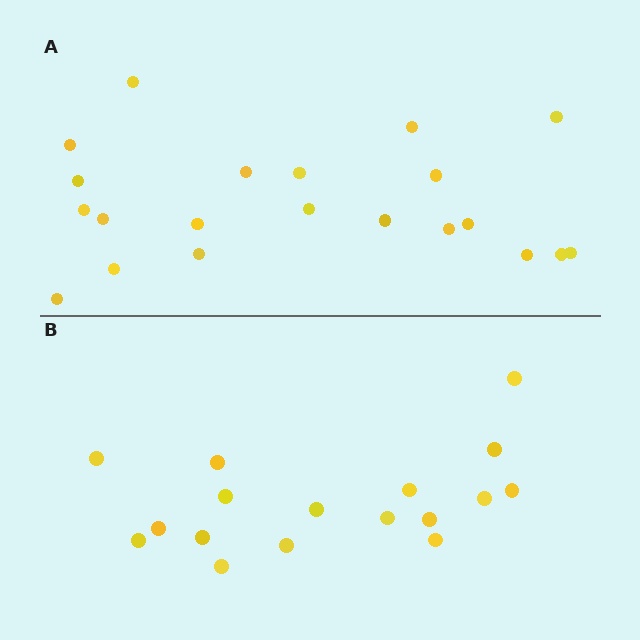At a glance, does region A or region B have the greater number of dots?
Region A (the top region) has more dots.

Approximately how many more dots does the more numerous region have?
Region A has about 4 more dots than region B.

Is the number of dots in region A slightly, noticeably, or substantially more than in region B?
Region A has only slightly more — the two regions are fairly close. The ratio is roughly 1.2 to 1.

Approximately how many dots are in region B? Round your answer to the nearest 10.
About 20 dots. (The exact count is 17, which rounds to 20.)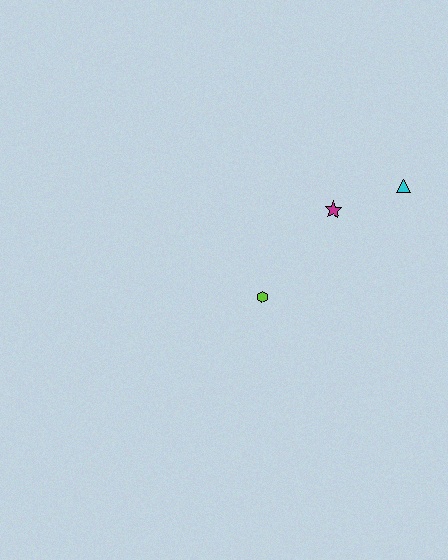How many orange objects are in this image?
There are no orange objects.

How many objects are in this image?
There are 3 objects.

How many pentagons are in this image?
There are no pentagons.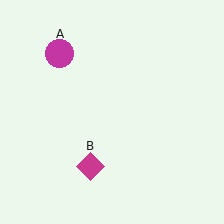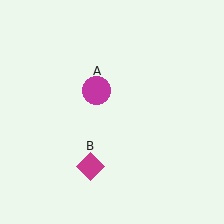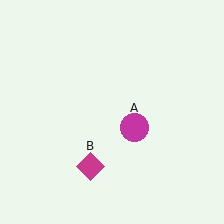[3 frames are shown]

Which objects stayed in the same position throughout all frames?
Magenta diamond (object B) remained stationary.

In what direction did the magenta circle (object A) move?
The magenta circle (object A) moved down and to the right.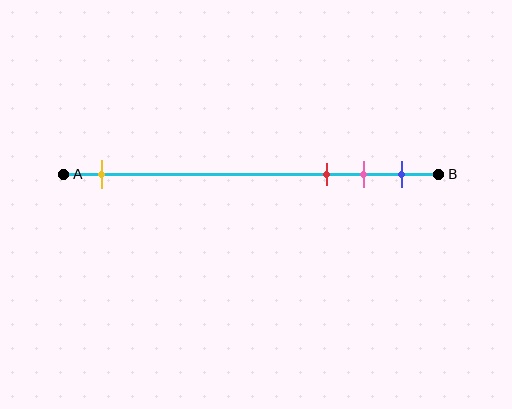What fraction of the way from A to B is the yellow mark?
The yellow mark is approximately 10% (0.1) of the way from A to B.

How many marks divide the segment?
There are 4 marks dividing the segment.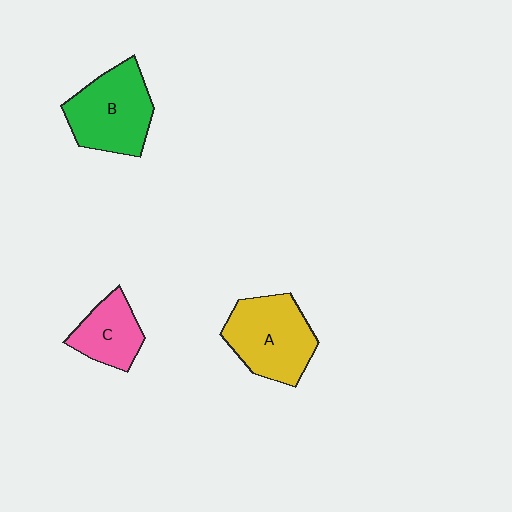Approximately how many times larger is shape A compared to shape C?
Approximately 1.6 times.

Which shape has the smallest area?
Shape C (pink).